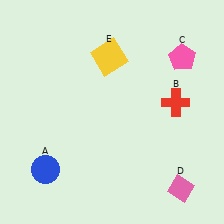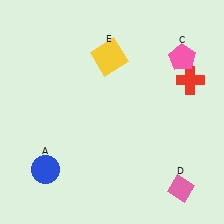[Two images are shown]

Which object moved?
The red cross (B) moved up.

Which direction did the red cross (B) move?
The red cross (B) moved up.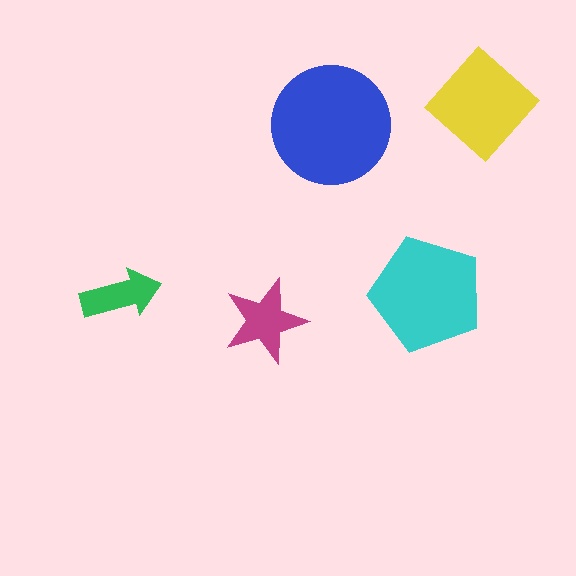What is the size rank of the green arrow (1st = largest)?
5th.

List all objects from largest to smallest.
The blue circle, the cyan pentagon, the yellow diamond, the magenta star, the green arrow.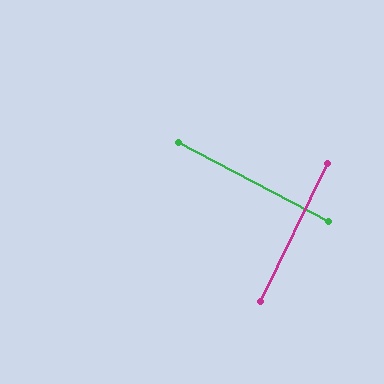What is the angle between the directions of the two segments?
Approximately 89 degrees.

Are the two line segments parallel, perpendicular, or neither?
Perpendicular — they meet at approximately 89°.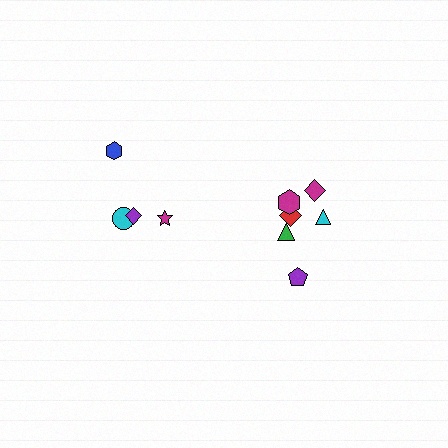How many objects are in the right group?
There are 6 objects.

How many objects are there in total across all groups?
There are 10 objects.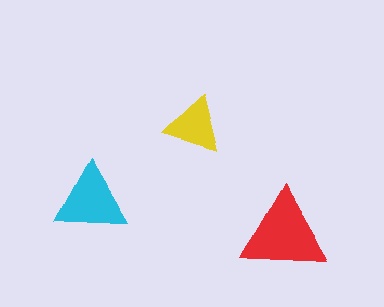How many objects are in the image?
There are 3 objects in the image.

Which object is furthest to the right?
The red triangle is rightmost.